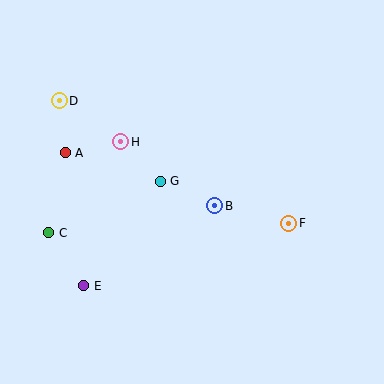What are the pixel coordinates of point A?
Point A is at (65, 153).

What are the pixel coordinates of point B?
Point B is at (215, 206).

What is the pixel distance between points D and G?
The distance between D and G is 129 pixels.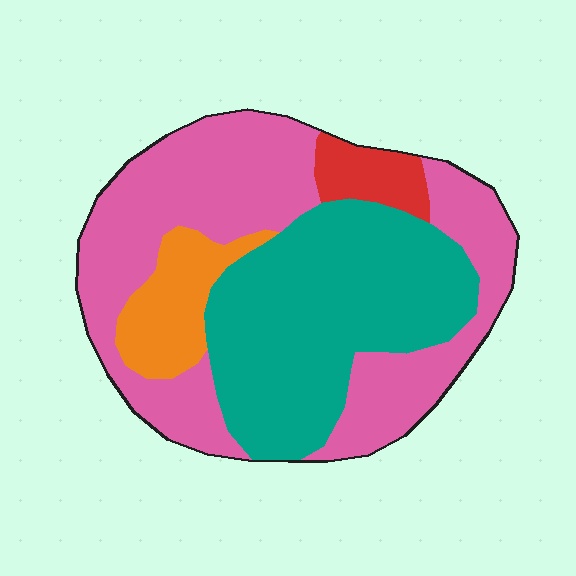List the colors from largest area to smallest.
From largest to smallest: pink, teal, orange, red.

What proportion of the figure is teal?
Teal covers 38% of the figure.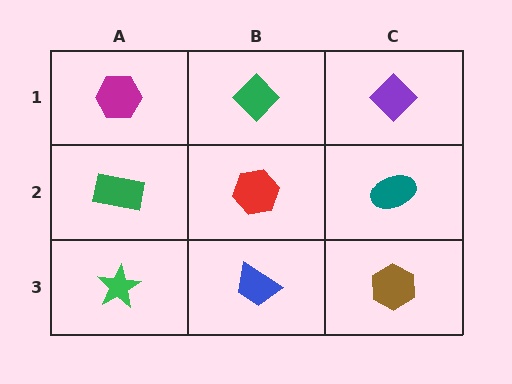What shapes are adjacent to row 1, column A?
A green rectangle (row 2, column A), a green diamond (row 1, column B).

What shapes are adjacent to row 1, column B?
A red hexagon (row 2, column B), a magenta hexagon (row 1, column A), a purple diamond (row 1, column C).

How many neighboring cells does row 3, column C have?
2.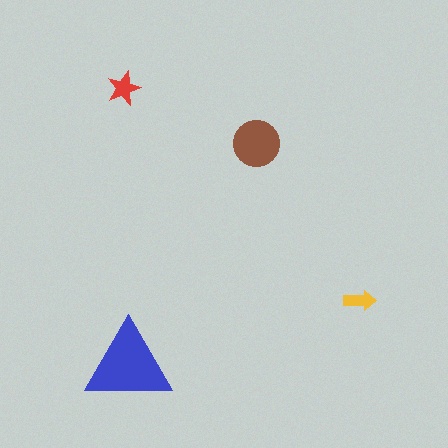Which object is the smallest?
The yellow arrow.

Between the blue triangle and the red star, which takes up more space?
The blue triangle.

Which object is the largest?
The blue triangle.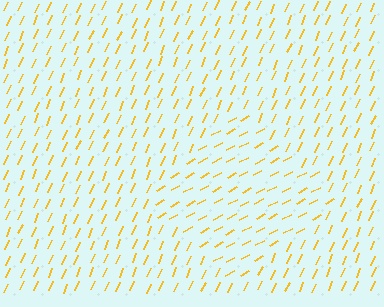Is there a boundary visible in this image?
Yes, there is a texture boundary formed by a change in line orientation.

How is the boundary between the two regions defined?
The boundary is defined purely by a change in line orientation (approximately 37 degrees difference). All lines are the same color and thickness.